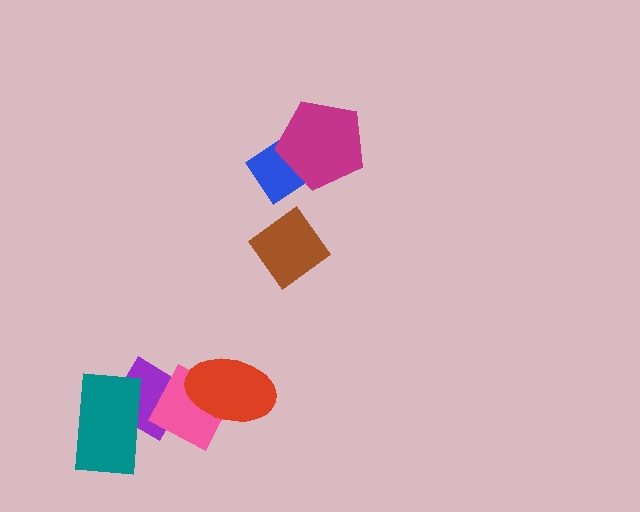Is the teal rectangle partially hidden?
No, no other shape covers it.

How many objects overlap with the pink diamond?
2 objects overlap with the pink diamond.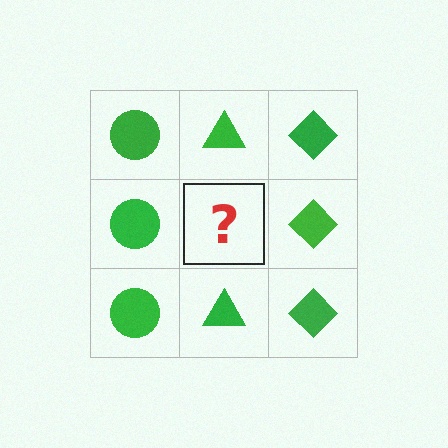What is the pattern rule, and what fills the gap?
The rule is that each column has a consistent shape. The gap should be filled with a green triangle.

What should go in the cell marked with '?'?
The missing cell should contain a green triangle.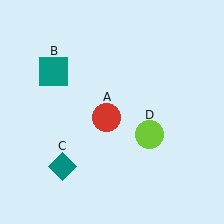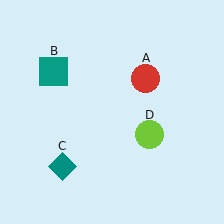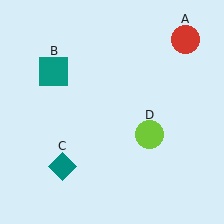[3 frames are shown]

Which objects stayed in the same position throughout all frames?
Teal square (object B) and teal diamond (object C) and lime circle (object D) remained stationary.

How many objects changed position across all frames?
1 object changed position: red circle (object A).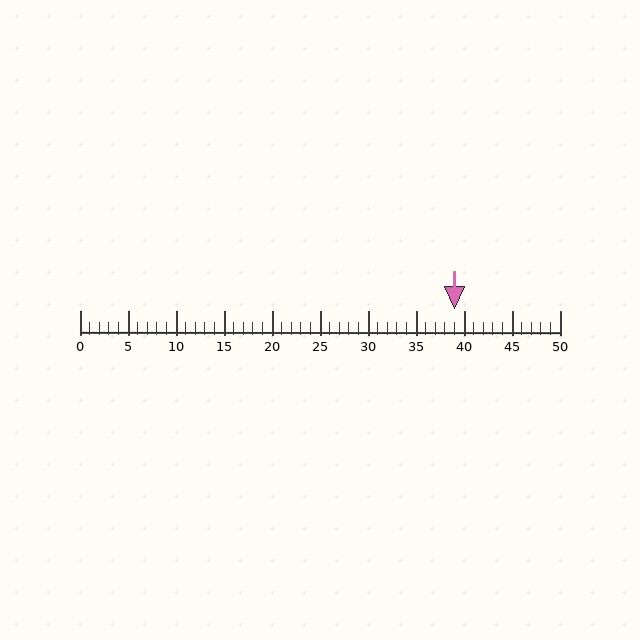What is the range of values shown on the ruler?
The ruler shows values from 0 to 50.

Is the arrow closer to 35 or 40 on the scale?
The arrow is closer to 40.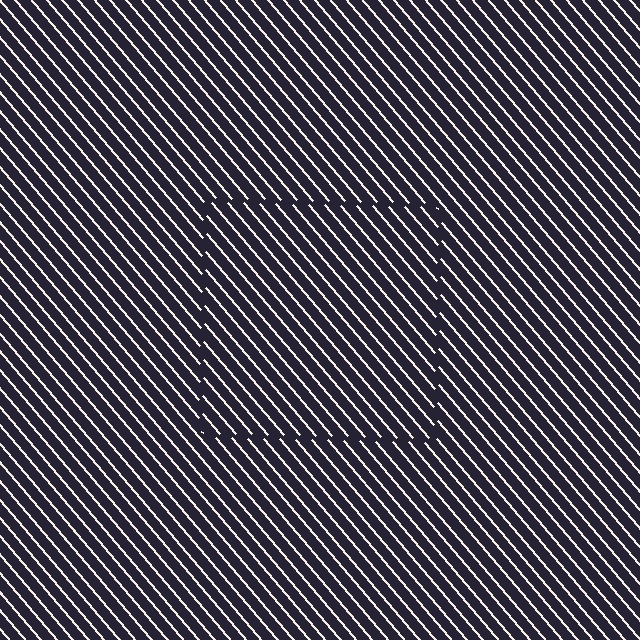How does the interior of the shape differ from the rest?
The interior of the shape contains the same grating, shifted by half a period — the contour is defined by the phase discontinuity where line-ends from the inner and outer gratings abut.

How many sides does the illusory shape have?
4 sides — the line-ends trace a square.